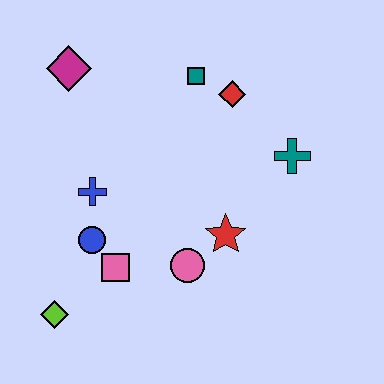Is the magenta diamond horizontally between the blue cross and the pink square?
No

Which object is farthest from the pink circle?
The magenta diamond is farthest from the pink circle.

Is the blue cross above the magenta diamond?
No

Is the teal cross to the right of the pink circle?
Yes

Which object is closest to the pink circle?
The red star is closest to the pink circle.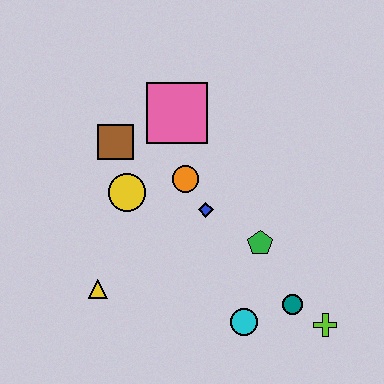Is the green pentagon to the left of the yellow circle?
No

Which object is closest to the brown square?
The yellow circle is closest to the brown square.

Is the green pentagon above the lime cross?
Yes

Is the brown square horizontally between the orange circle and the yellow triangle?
Yes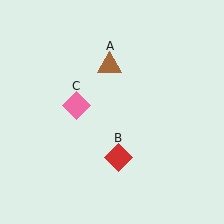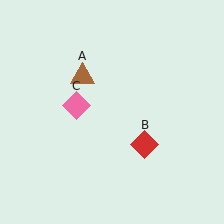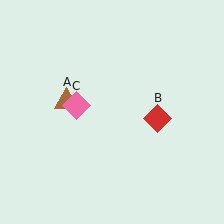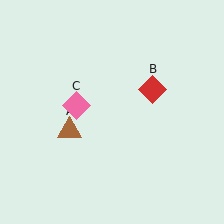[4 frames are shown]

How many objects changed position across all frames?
2 objects changed position: brown triangle (object A), red diamond (object B).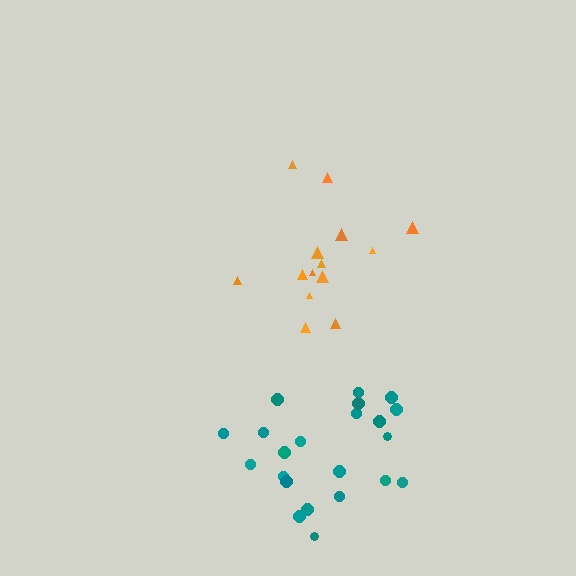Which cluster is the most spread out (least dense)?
Teal.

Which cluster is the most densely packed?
Orange.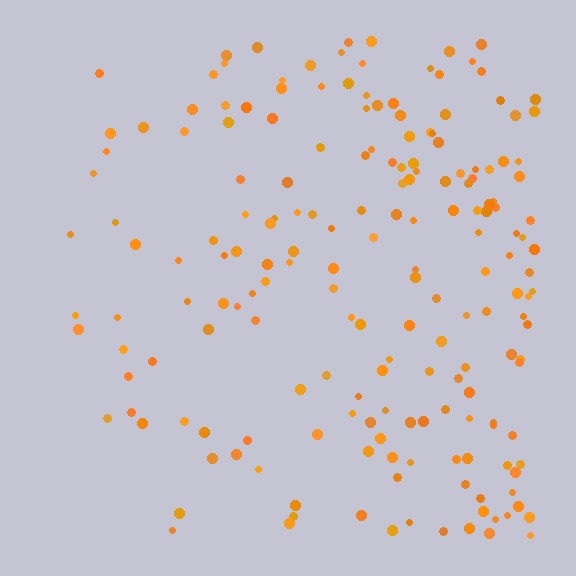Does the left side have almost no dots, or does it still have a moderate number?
Still a moderate number, just noticeably fewer than the right.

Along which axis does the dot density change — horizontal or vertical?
Horizontal.